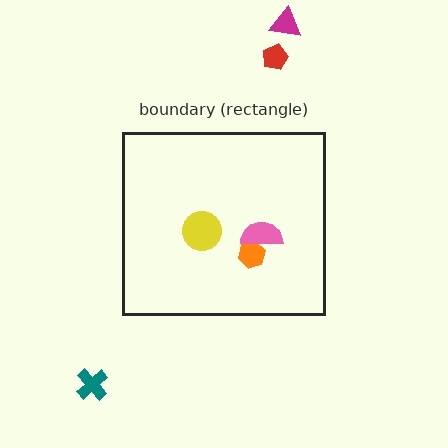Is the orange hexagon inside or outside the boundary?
Inside.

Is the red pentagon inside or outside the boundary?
Outside.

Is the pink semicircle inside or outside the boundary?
Inside.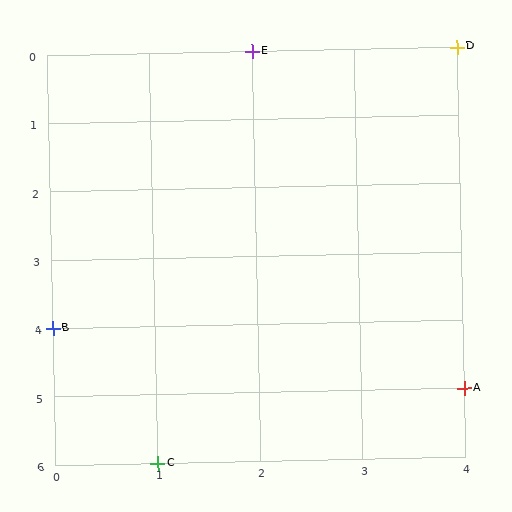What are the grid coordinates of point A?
Point A is at grid coordinates (4, 5).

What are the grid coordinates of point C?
Point C is at grid coordinates (1, 6).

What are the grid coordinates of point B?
Point B is at grid coordinates (0, 4).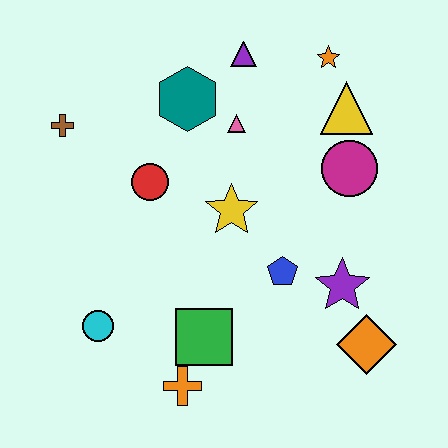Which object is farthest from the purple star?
The brown cross is farthest from the purple star.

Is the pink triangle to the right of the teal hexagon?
Yes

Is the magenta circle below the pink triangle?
Yes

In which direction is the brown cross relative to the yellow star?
The brown cross is to the left of the yellow star.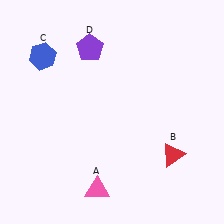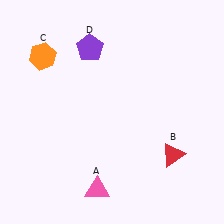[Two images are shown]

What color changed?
The hexagon (C) changed from blue in Image 1 to orange in Image 2.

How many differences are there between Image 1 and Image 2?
There is 1 difference between the two images.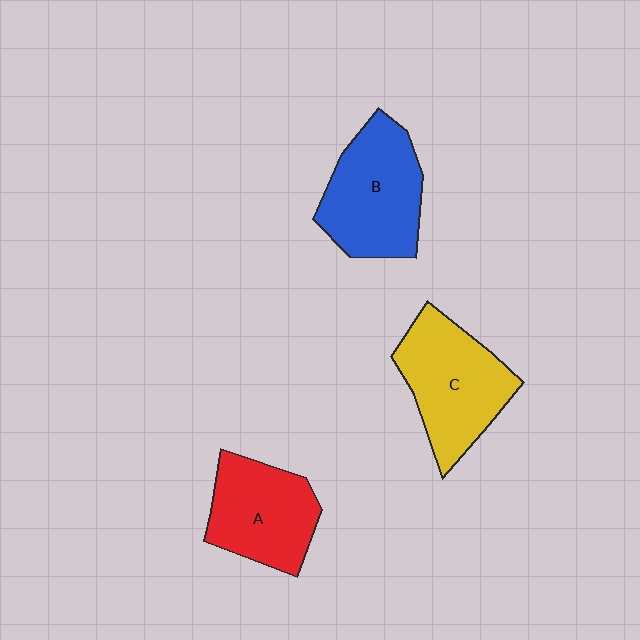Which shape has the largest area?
Shape B (blue).